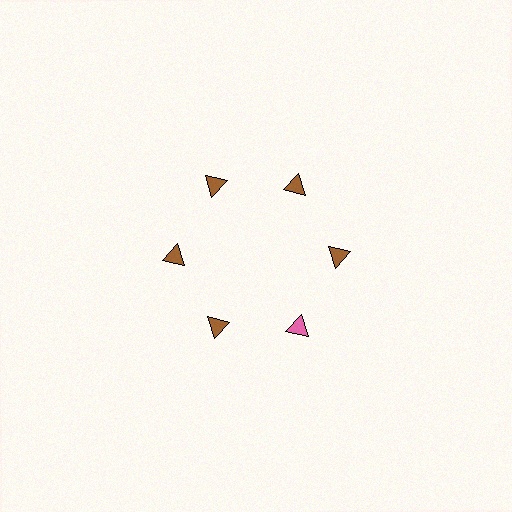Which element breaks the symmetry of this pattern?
The pink triangle at roughly the 5 o'clock position breaks the symmetry. All other shapes are brown triangles.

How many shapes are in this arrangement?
There are 6 shapes arranged in a ring pattern.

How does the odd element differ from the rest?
It has a different color: pink instead of brown.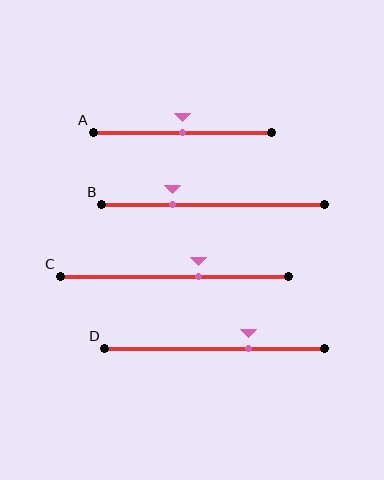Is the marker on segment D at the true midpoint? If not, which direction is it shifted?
No, the marker on segment D is shifted to the right by about 16% of the segment length.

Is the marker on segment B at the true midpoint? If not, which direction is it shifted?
No, the marker on segment B is shifted to the left by about 18% of the segment length.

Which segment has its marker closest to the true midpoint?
Segment A has its marker closest to the true midpoint.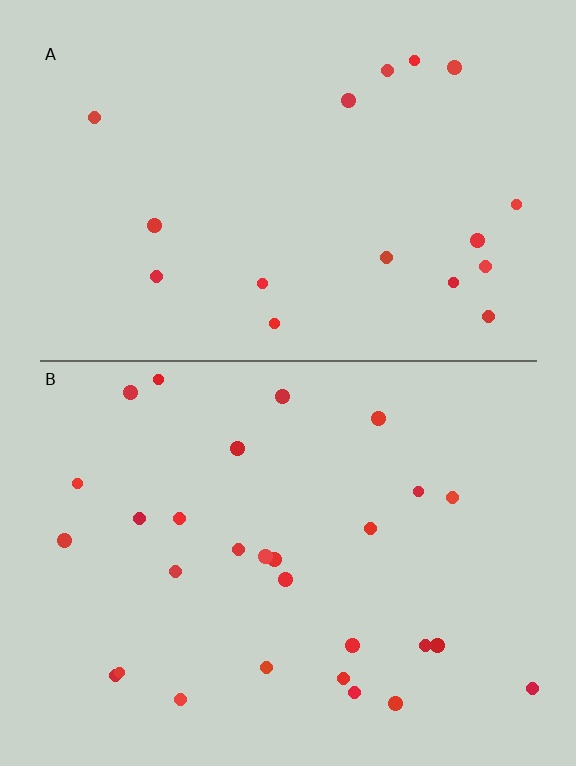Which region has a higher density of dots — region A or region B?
B (the bottom).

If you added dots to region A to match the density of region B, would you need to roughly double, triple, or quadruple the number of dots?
Approximately double.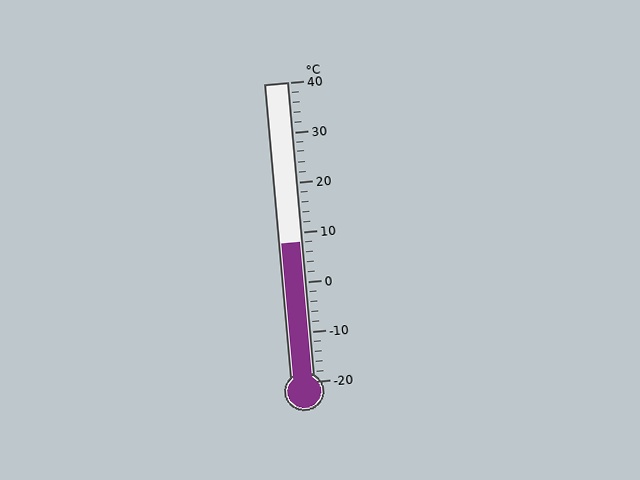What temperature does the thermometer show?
The thermometer shows approximately 8°C.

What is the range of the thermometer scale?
The thermometer scale ranges from -20°C to 40°C.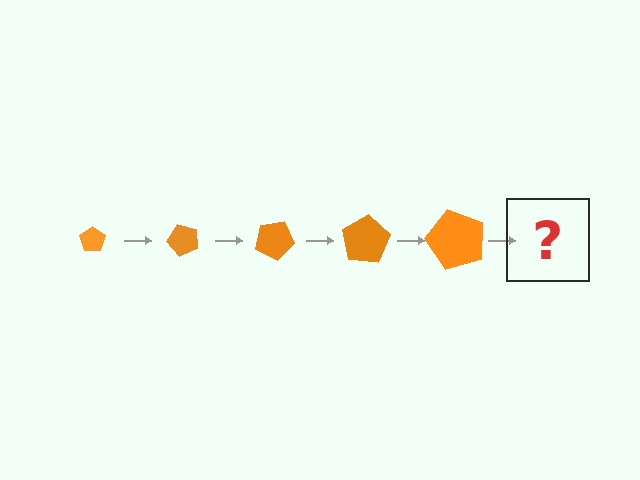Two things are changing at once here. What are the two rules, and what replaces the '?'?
The two rules are that the pentagon grows larger each step and it rotates 50 degrees each step. The '?' should be a pentagon, larger than the previous one and rotated 250 degrees from the start.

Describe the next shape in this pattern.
It should be a pentagon, larger than the previous one and rotated 250 degrees from the start.